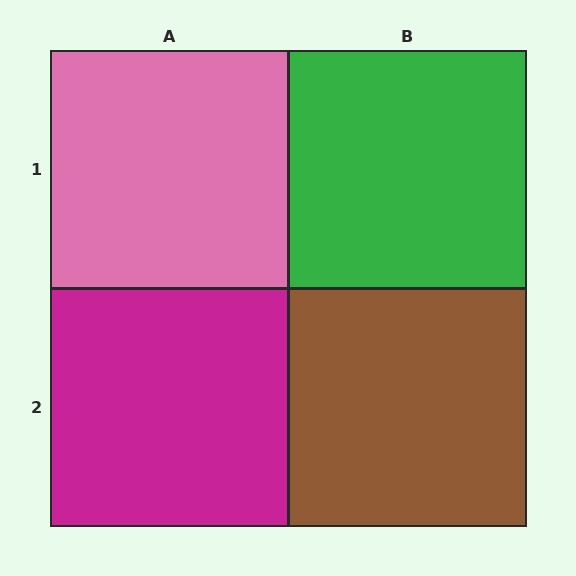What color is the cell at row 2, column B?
Brown.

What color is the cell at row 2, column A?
Magenta.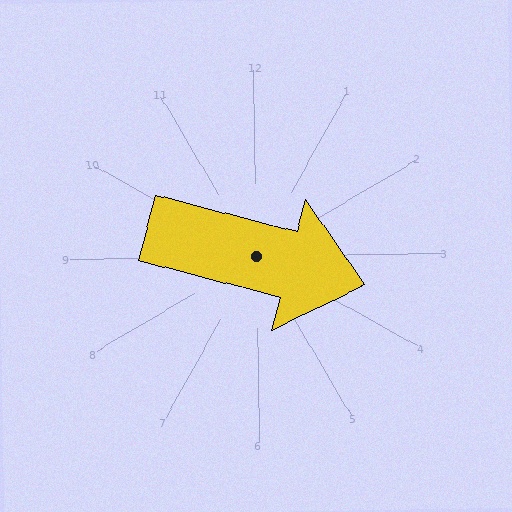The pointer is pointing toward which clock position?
Roughly 4 o'clock.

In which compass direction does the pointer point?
East.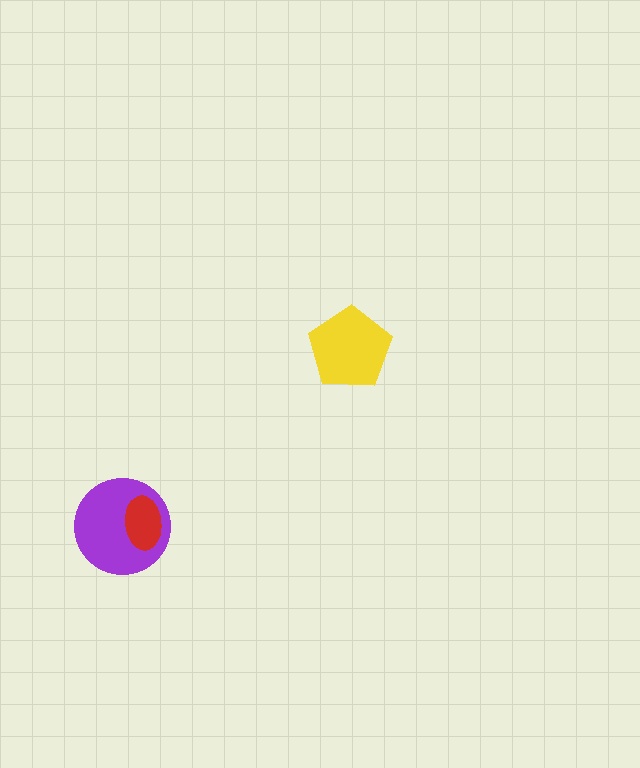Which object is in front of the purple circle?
The red ellipse is in front of the purple circle.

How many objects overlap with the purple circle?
1 object overlaps with the purple circle.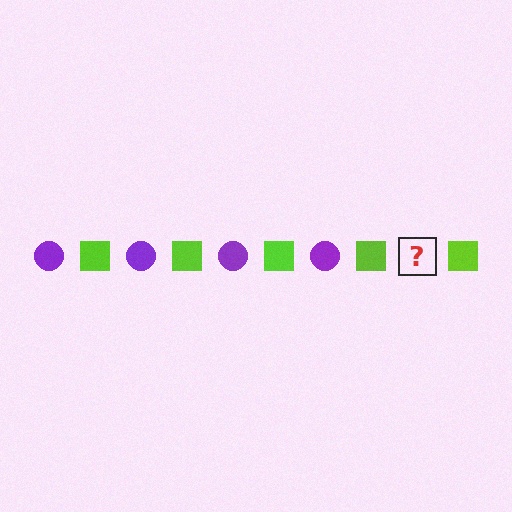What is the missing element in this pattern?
The missing element is a purple circle.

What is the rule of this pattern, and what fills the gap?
The rule is that the pattern alternates between purple circle and lime square. The gap should be filled with a purple circle.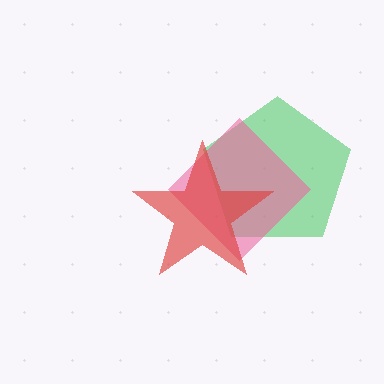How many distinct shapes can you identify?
There are 3 distinct shapes: a green pentagon, a pink diamond, a red star.